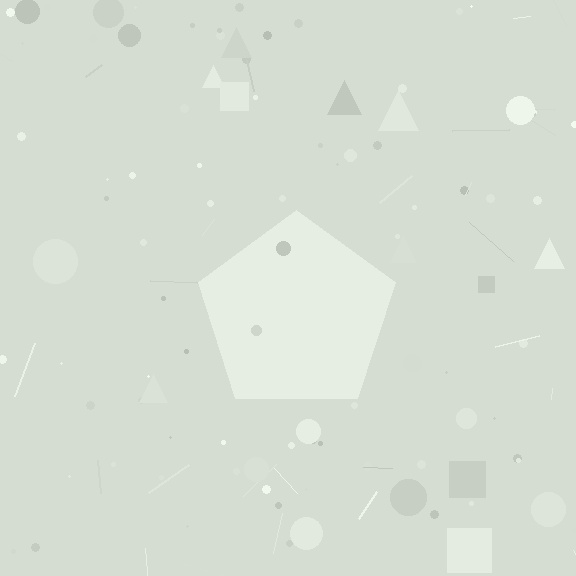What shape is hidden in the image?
A pentagon is hidden in the image.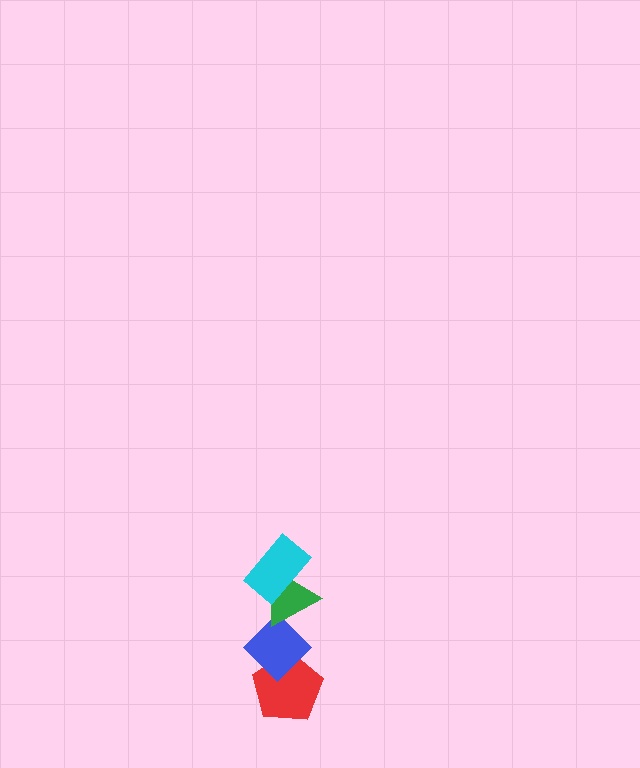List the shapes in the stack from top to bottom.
From top to bottom: the cyan rectangle, the green triangle, the blue diamond, the red pentagon.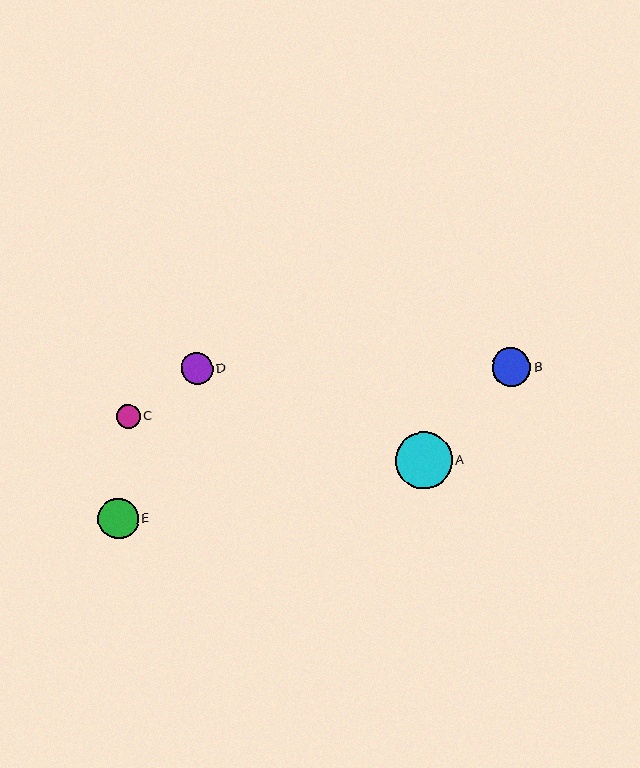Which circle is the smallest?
Circle C is the smallest with a size of approximately 23 pixels.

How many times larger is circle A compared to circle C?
Circle A is approximately 2.4 times the size of circle C.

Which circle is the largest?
Circle A is the largest with a size of approximately 57 pixels.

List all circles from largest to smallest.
From largest to smallest: A, E, B, D, C.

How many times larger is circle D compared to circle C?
Circle D is approximately 1.4 times the size of circle C.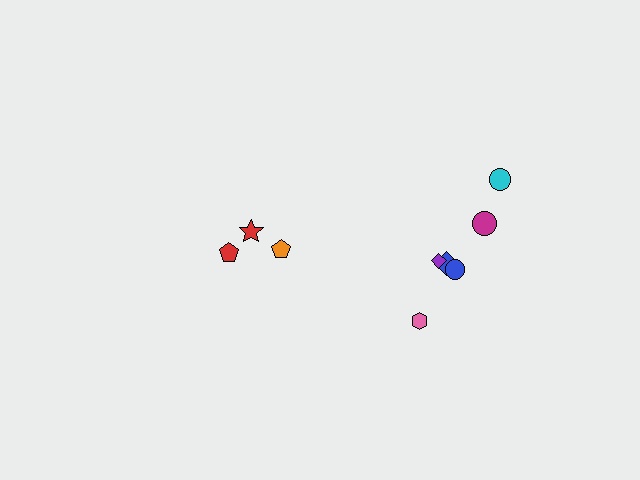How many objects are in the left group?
There are 3 objects.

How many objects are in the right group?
There are 6 objects.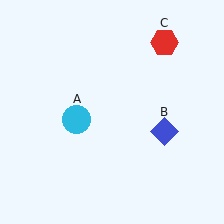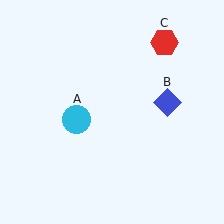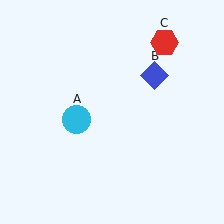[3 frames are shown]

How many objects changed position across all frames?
1 object changed position: blue diamond (object B).